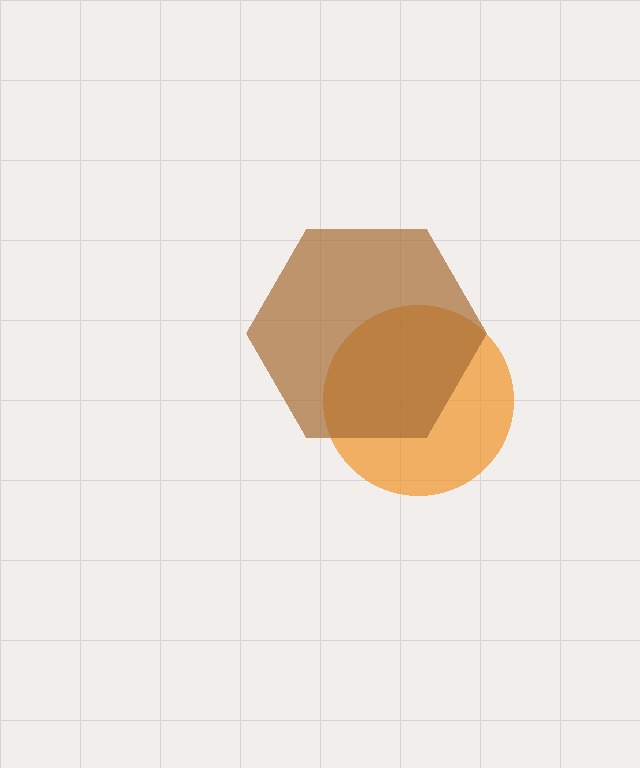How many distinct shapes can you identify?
There are 2 distinct shapes: an orange circle, a brown hexagon.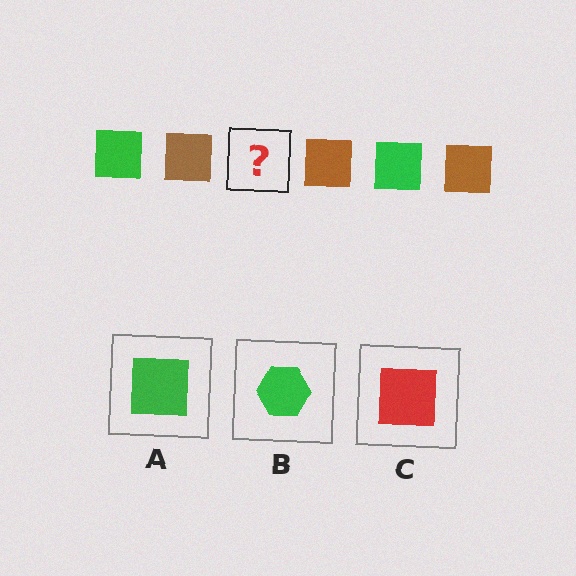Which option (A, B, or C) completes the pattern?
A.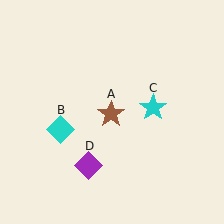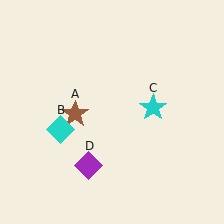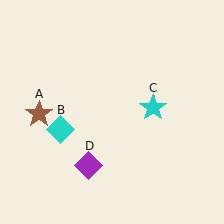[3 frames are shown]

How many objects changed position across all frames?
1 object changed position: brown star (object A).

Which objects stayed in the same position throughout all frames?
Cyan diamond (object B) and cyan star (object C) and purple diamond (object D) remained stationary.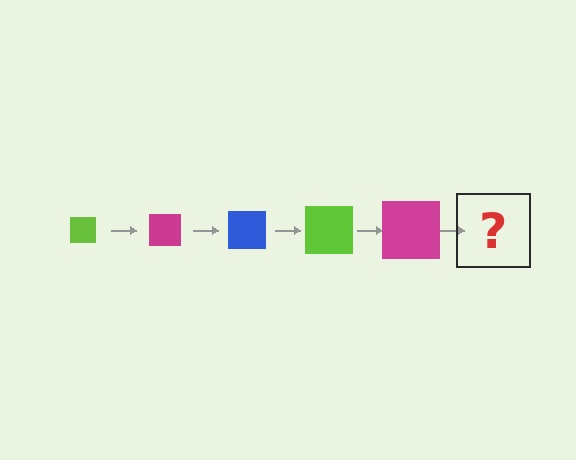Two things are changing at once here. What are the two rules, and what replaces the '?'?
The two rules are that the square grows larger each step and the color cycles through lime, magenta, and blue. The '?' should be a blue square, larger than the previous one.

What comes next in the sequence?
The next element should be a blue square, larger than the previous one.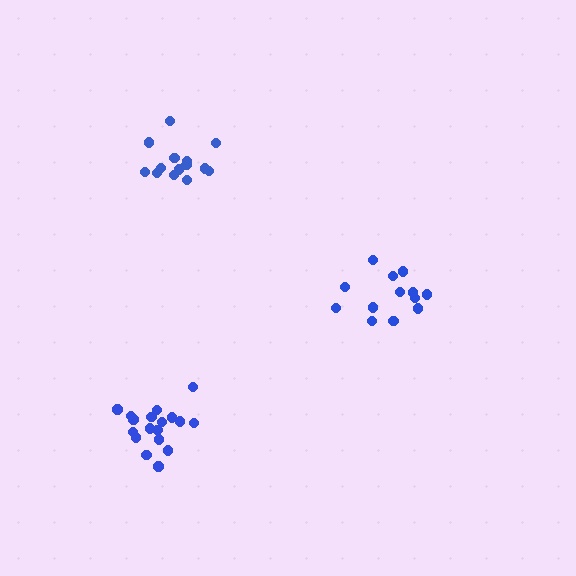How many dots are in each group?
Group 1: 13 dots, Group 2: 14 dots, Group 3: 18 dots (45 total).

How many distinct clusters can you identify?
There are 3 distinct clusters.